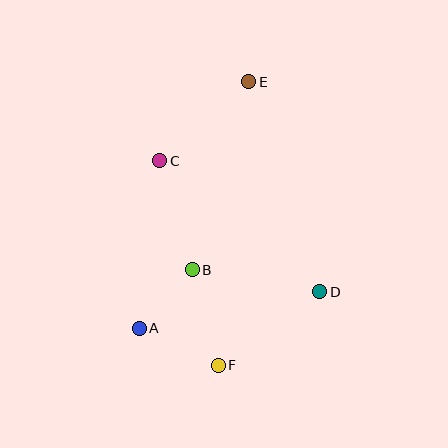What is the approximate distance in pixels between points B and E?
The distance between B and E is approximately 196 pixels.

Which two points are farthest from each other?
Points E and F are farthest from each other.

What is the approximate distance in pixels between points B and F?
The distance between B and F is approximately 99 pixels.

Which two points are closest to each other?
Points A and B are closest to each other.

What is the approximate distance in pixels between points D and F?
The distance between D and F is approximately 125 pixels.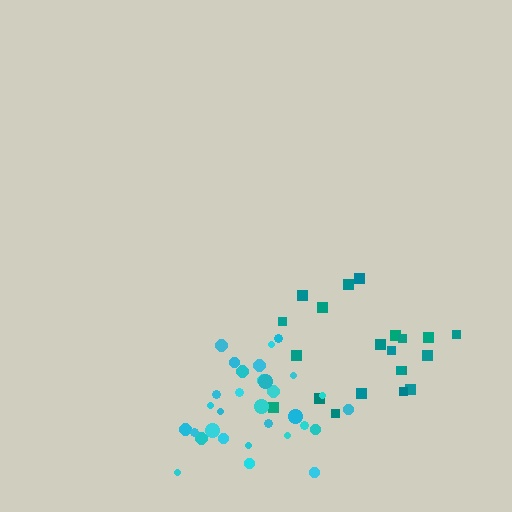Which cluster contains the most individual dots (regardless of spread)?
Cyan (31).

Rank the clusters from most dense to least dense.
cyan, teal.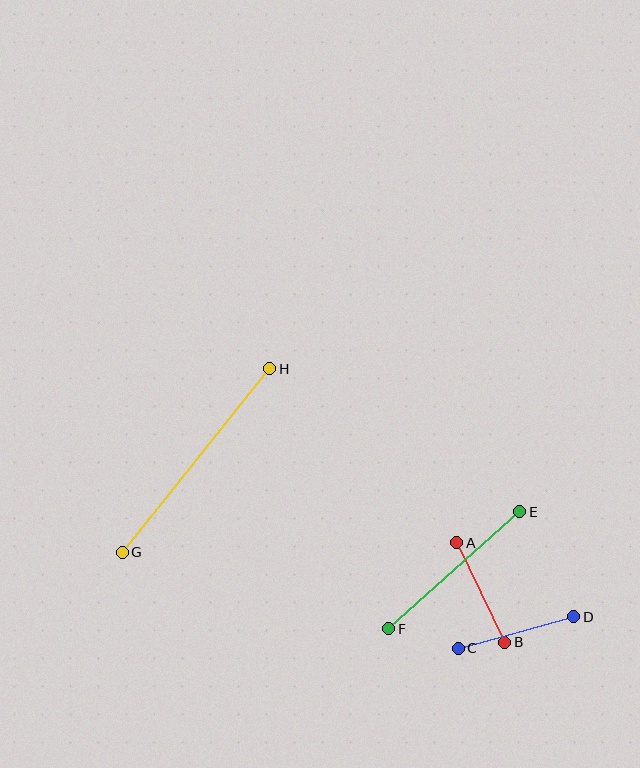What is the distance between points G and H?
The distance is approximately 235 pixels.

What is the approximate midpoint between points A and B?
The midpoint is at approximately (481, 593) pixels.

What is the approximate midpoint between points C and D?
The midpoint is at approximately (516, 632) pixels.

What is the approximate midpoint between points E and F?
The midpoint is at approximately (454, 570) pixels.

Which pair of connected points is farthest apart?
Points G and H are farthest apart.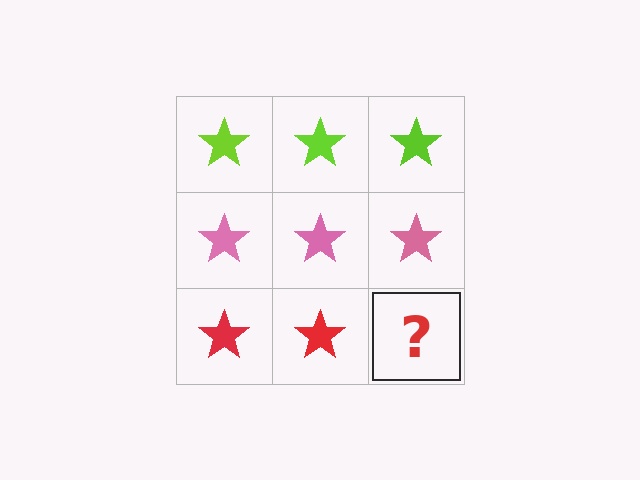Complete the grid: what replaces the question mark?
The question mark should be replaced with a red star.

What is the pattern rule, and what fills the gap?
The rule is that each row has a consistent color. The gap should be filled with a red star.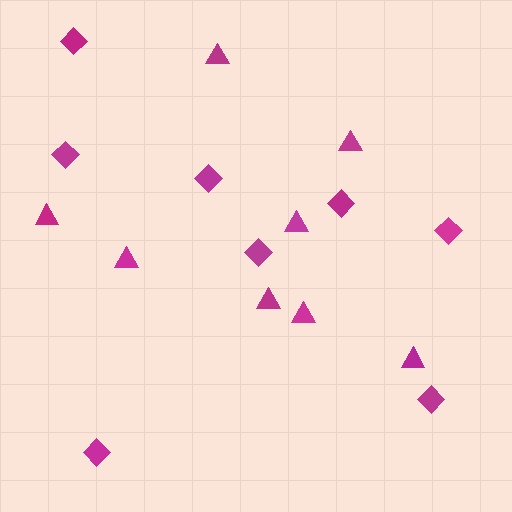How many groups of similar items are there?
There are 2 groups: one group of triangles (8) and one group of diamonds (8).